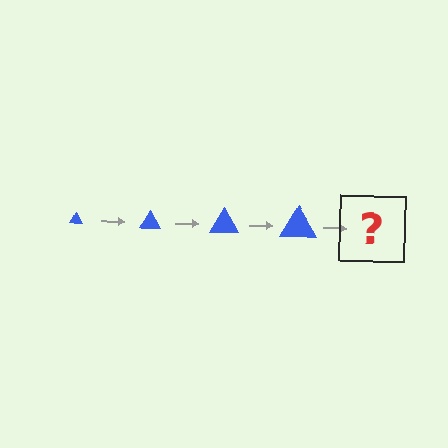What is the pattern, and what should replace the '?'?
The pattern is that the triangle gets progressively larger each step. The '?' should be a blue triangle, larger than the previous one.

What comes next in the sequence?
The next element should be a blue triangle, larger than the previous one.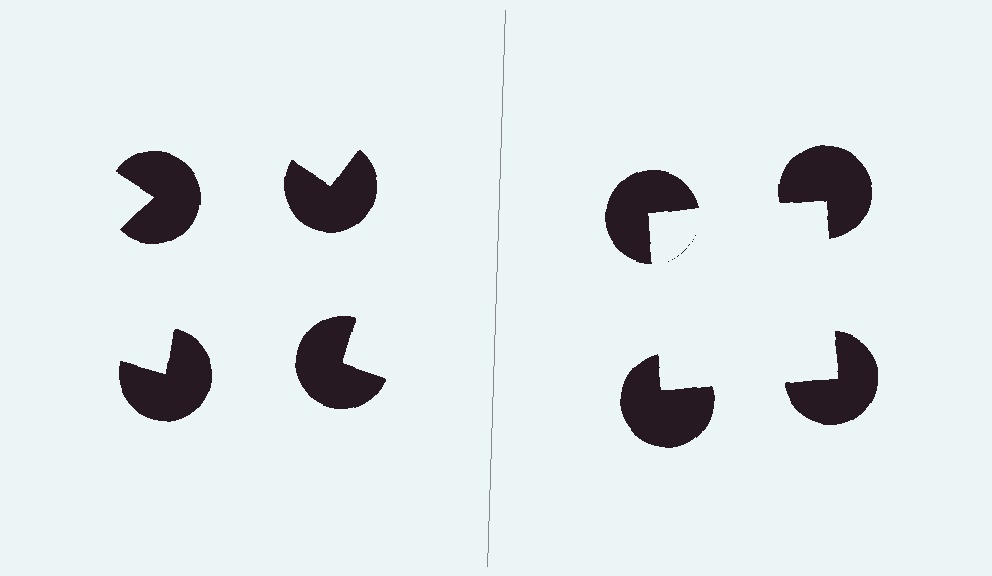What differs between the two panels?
The pac-man discs are positioned identically on both sides; only the wedge orientations differ. On the right they align to a square; on the left they are misaligned.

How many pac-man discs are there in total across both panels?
8 — 4 on each side.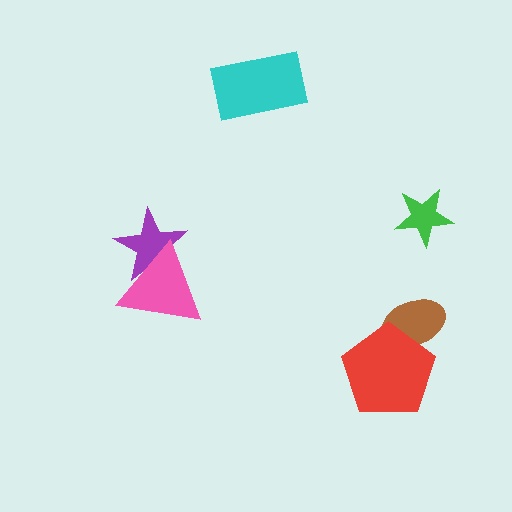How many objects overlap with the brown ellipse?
1 object overlaps with the brown ellipse.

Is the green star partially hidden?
No, no other shape covers it.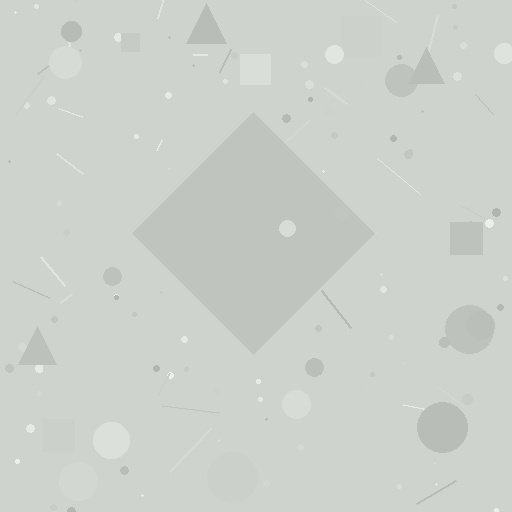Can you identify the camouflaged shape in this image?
The camouflaged shape is a diamond.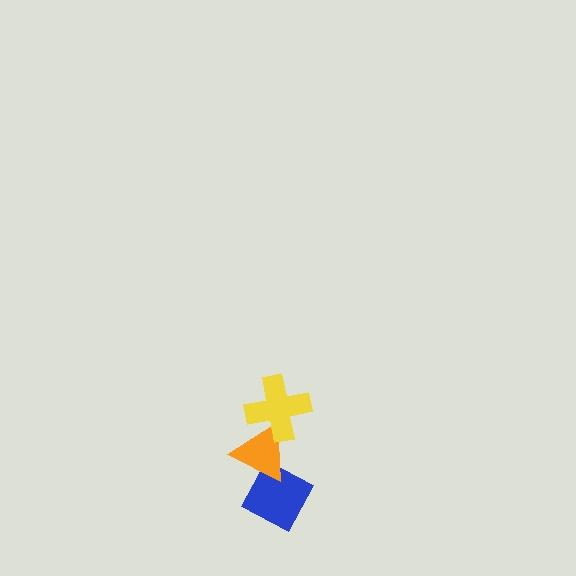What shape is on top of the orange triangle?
The yellow cross is on top of the orange triangle.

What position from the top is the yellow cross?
The yellow cross is 1st from the top.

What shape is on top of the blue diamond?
The orange triangle is on top of the blue diamond.